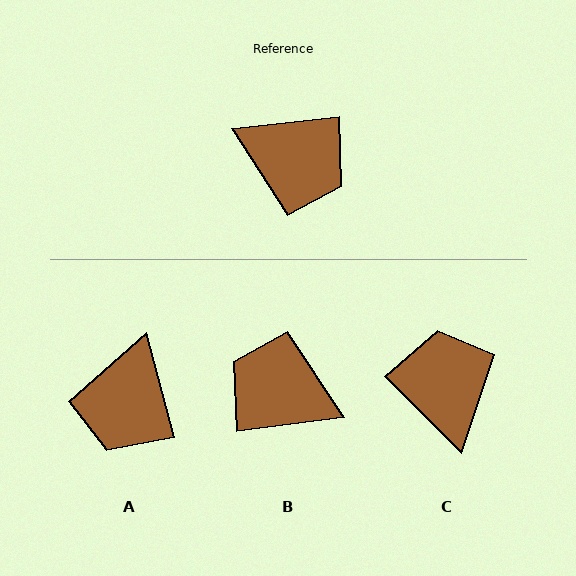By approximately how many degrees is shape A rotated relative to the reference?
Approximately 81 degrees clockwise.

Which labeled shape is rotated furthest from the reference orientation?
B, about 179 degrees away.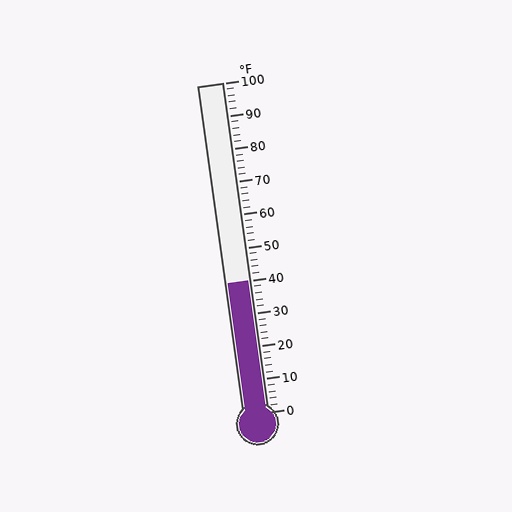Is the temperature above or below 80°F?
The temperature is below 80°F.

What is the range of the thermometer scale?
The thermometer scale ranges from 0°F to 100°F.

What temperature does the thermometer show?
The thermometer shows approximately 40°F.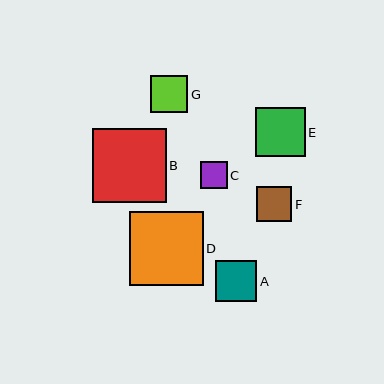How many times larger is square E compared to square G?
Square E is approximately 1.3 times the size of square G.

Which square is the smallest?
Square C is the smallest with a size of approximately 26 pixels.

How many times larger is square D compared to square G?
Square D is approximately 2.0 times the size of square G.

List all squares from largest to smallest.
From largest to smallest: B, D, E, A, G, F, C.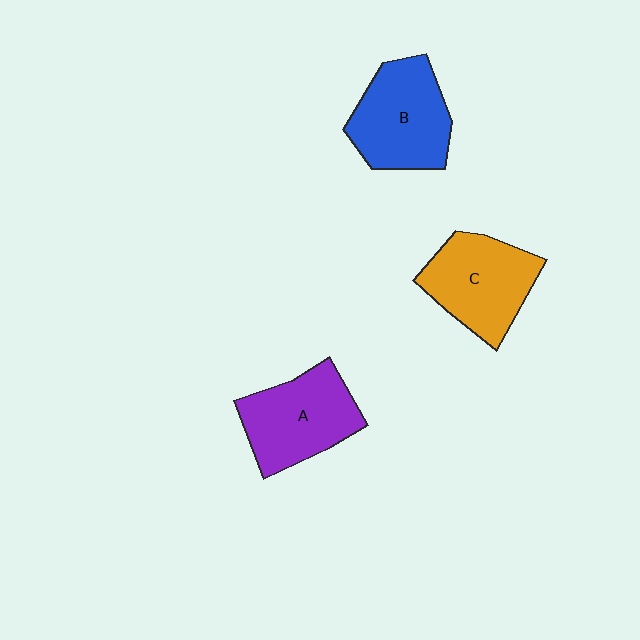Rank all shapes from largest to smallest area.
From largest to smallest: B (blue), C (orange), A (purple).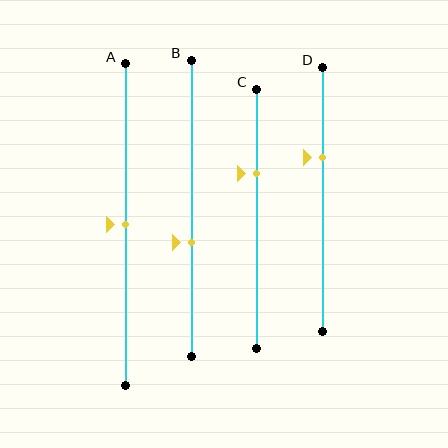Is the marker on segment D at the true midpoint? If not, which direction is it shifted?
No, the marker on segment D is shifted upward by about 16% of the segment length.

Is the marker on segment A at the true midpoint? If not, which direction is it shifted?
Yes, the marker on segment A is at the true midpoint.